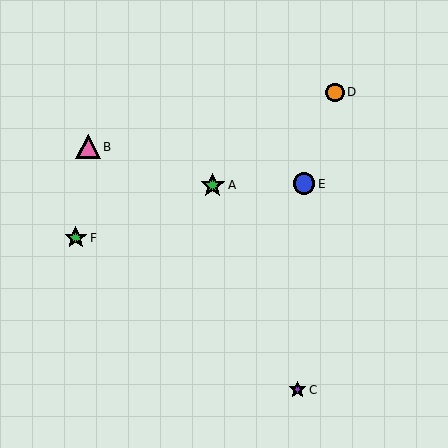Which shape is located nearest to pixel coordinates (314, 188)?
The blue circle (labeled E) at (304, 184) is nearest to that location.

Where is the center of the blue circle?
The center of the blue circle is at (304, 184).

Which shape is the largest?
The green star (labeled A) is the largest.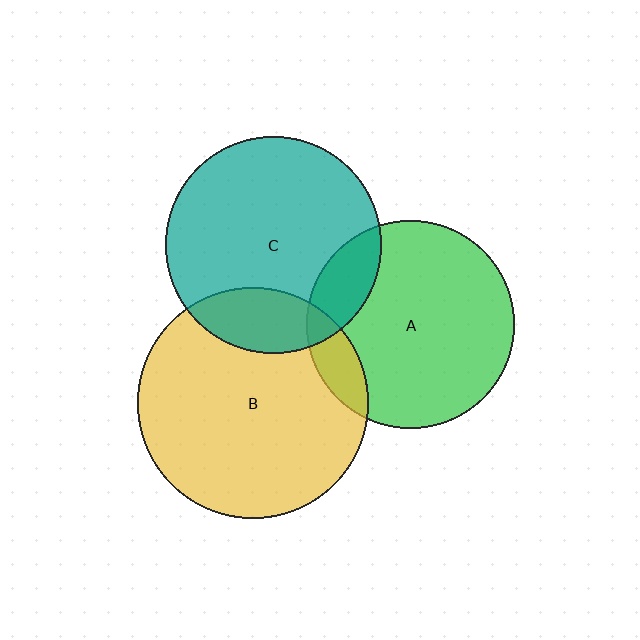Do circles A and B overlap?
Yes.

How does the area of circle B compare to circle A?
Approximately 1.2 times.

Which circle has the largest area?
Circle B (yellow).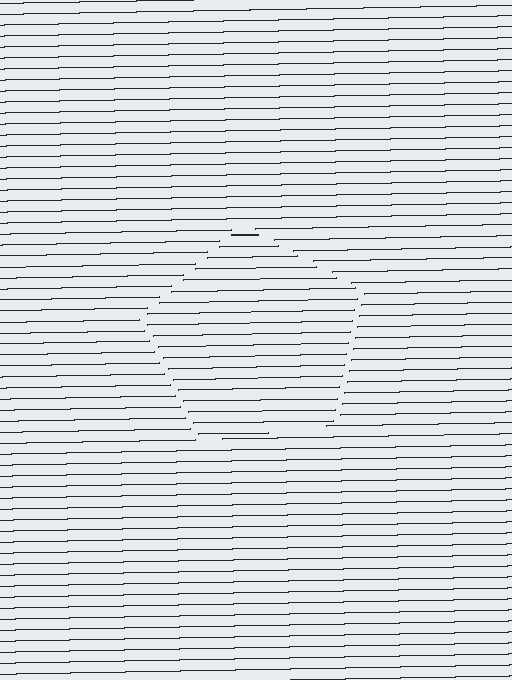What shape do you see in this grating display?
An illusory pentagon. The interior of the shape contains the same grating, shifted by half a period — the contour is defined by the phase discontinuity where line-ends from the inner and outer gratings abut.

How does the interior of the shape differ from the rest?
The interior of the shape contains the same grating, shifted by half a period — the contour is defined by the phase discontinuity where line-ends from the inner and outer gratings abut.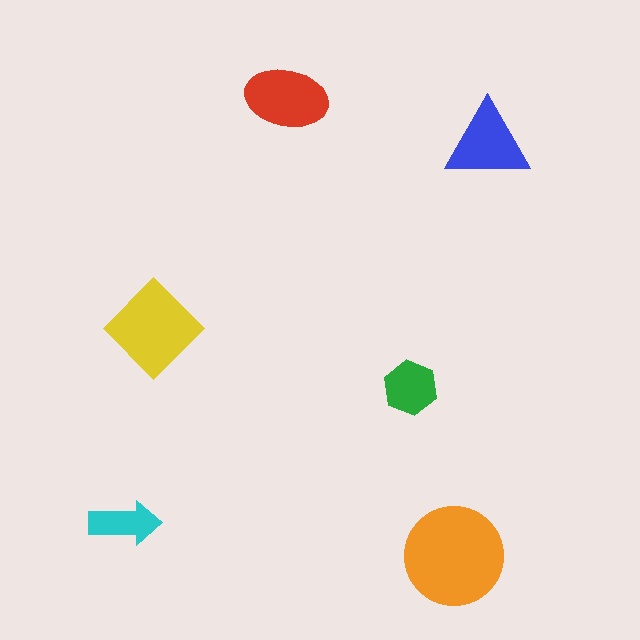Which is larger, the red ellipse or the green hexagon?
The red ellipse.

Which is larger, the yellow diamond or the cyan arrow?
The yellow diamond.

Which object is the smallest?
The cyan arrow.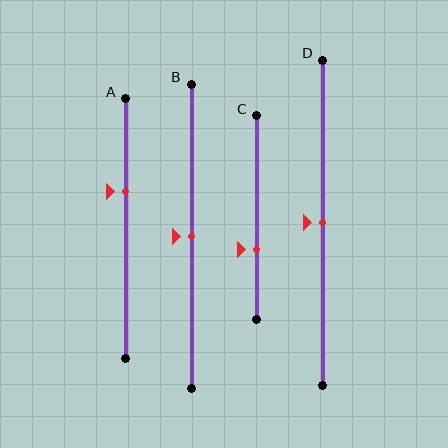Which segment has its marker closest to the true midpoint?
Segment B has its marker closest to the true midpoint.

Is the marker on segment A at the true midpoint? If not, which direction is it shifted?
No, the marker on segment A is shifted upward by about 14% of the segment length.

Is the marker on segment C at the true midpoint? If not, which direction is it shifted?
No, the marker on segment C is shifted downward by about 16% of the segment length.